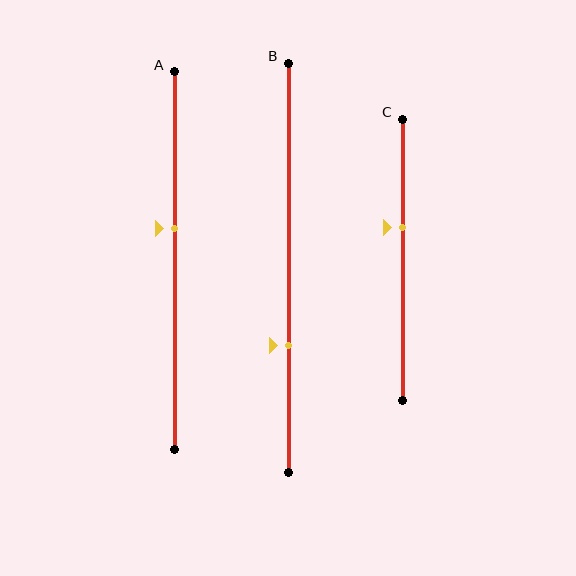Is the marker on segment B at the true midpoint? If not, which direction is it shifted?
No, the marker on segment B is shifted downward by about 19% of the segment length.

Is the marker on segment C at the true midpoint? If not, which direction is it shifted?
No, the marker on segment C is shifted upward by about 12% of the segment length.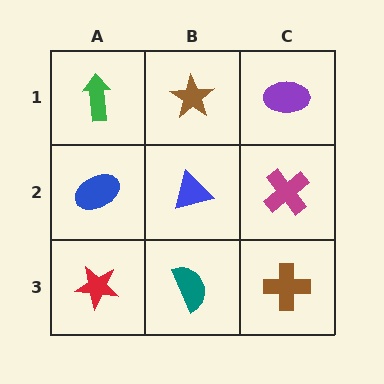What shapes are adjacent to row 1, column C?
A magenta cross (row 2, column C), a brown star (row 1, column B).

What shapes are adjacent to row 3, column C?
A magenta cross (row 2, column C), a teal semicircle (row 3, column B).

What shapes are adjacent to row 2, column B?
A brown star (row 1, column B), a teal semicircle (row 3, column B), a blue ellipse (row 2, column A), a magenta cross (row 2, column C).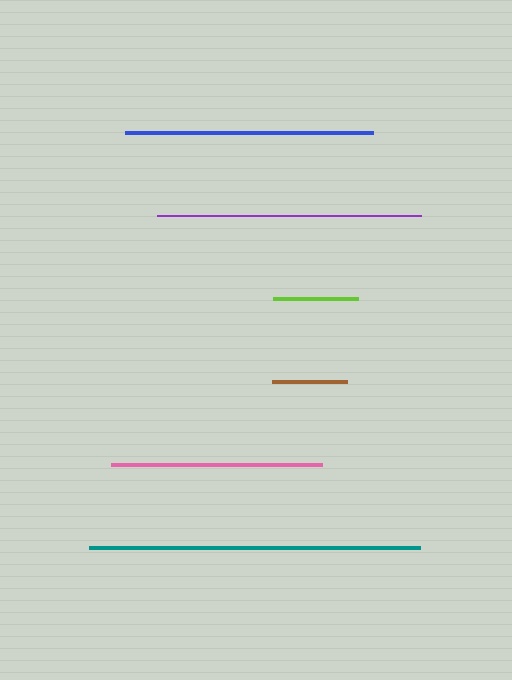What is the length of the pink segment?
The pink segment is approximately 211 pixels long.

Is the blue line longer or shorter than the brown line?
The blue line is longer than the brown line.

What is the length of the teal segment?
The teal segment is approximately 331 pixels long.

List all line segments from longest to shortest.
From longest to shortest: teal, purple, blue, pink, lime, brown.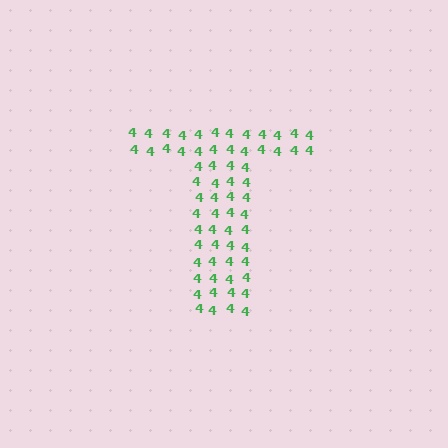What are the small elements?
The small elements are digit 4's.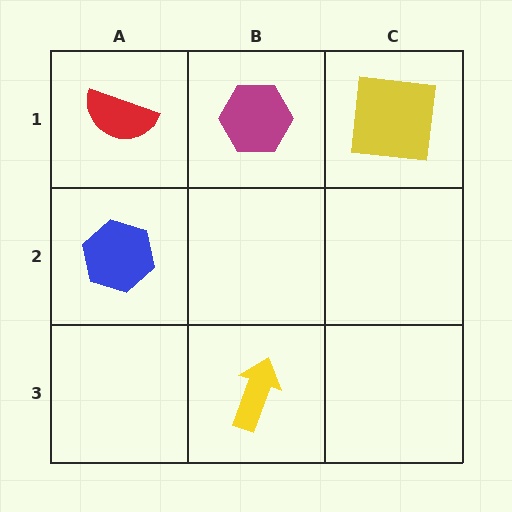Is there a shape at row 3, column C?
No, that cell is empty.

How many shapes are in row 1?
3 shapes.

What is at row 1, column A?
A red semicircle.